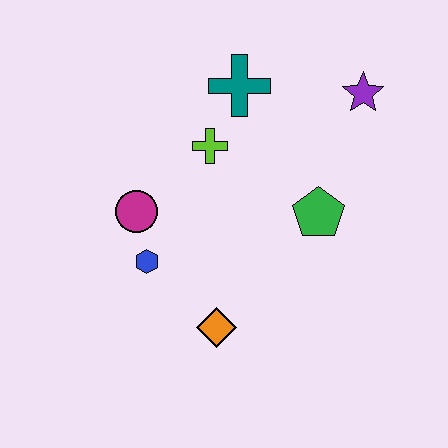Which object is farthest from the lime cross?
The orange diamond is farthest from the lime cross.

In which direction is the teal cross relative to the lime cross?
The teal cross is above the lime cross.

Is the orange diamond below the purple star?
Yes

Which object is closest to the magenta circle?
The blue hexagon is closest to the magenta circle.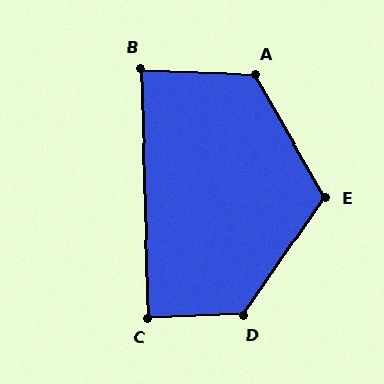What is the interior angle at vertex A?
Approximately 122 degrees (obtuse).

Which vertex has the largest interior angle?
D, at approximately 126 degrees.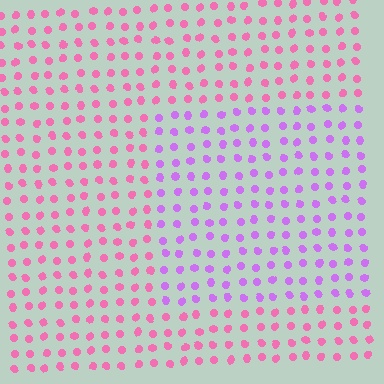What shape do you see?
I see a rectangle.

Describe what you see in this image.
The image is filled with small pink elements in a uniform arrangement. A rectangle-shaped region is visible where the elements are tinted to a slightly different hue, forming a subtle color boundary.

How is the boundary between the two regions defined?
The boundary is defined purely by a slight shift in hue (about 46 degrees). Spacing, size, and orientation are identical on both sides.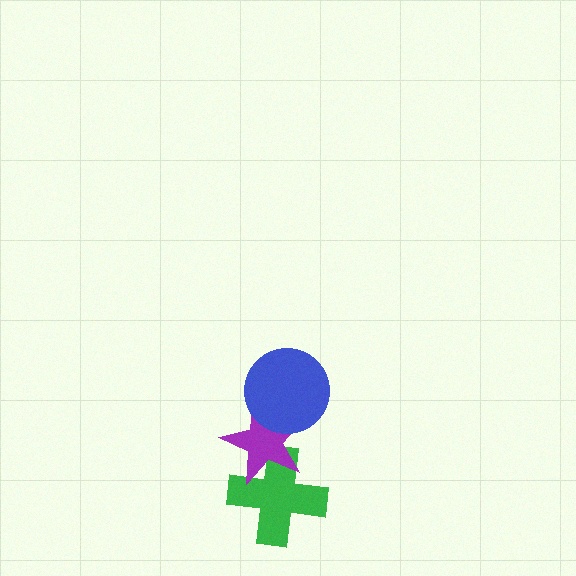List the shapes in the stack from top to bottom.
From top to bottom: the blue circle, the purple star, the green cross.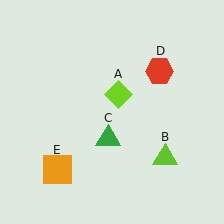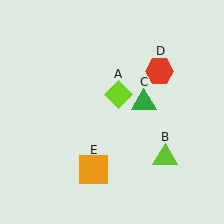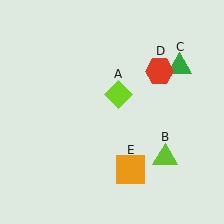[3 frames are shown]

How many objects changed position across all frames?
2 objects changed position: green triangle (object C), orange square (object E).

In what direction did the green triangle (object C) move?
The green triangle (object C) moved up and to the right.